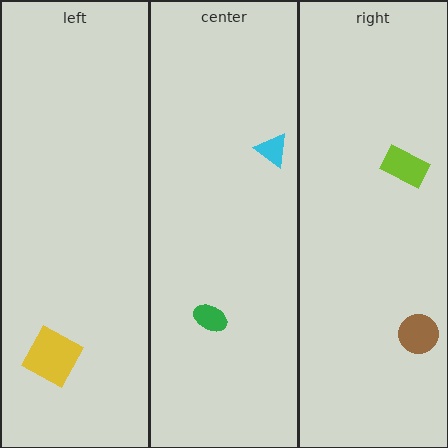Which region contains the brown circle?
The right region.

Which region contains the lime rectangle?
The right region.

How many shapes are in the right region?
2.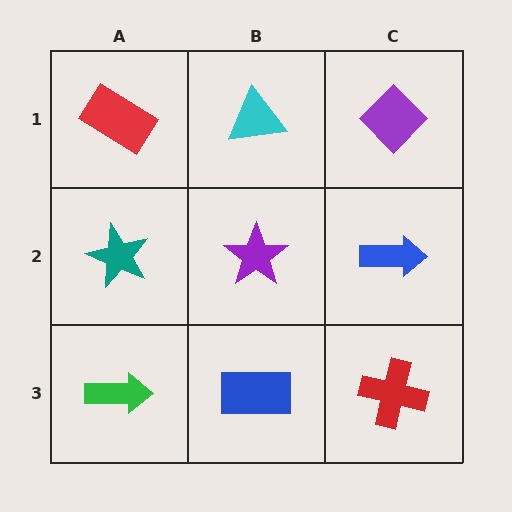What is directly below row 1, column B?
A purple star.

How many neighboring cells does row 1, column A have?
2.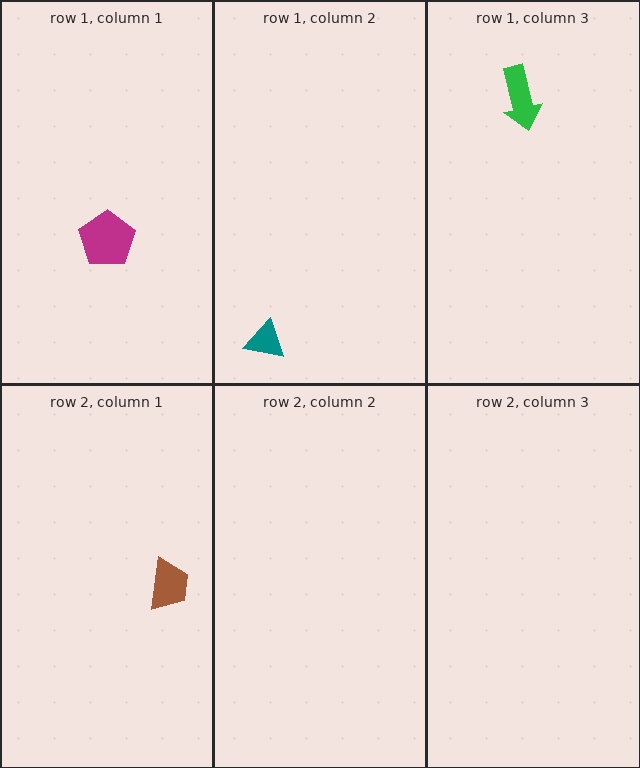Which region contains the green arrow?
The row 1, column 3 region.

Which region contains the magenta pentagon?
The row 1, column 1 region.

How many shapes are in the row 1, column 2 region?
1.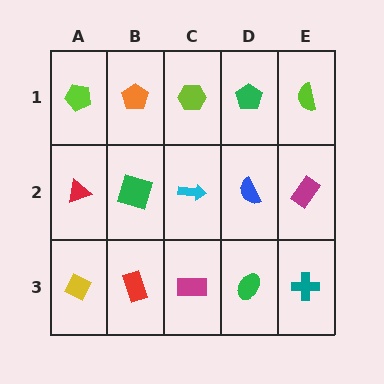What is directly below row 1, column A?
A red triangle.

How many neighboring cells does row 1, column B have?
3.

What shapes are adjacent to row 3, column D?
A blue semicircle (row 2, column D), a magenta rectangle (row 3, column C), a teal cross (row 3, column E).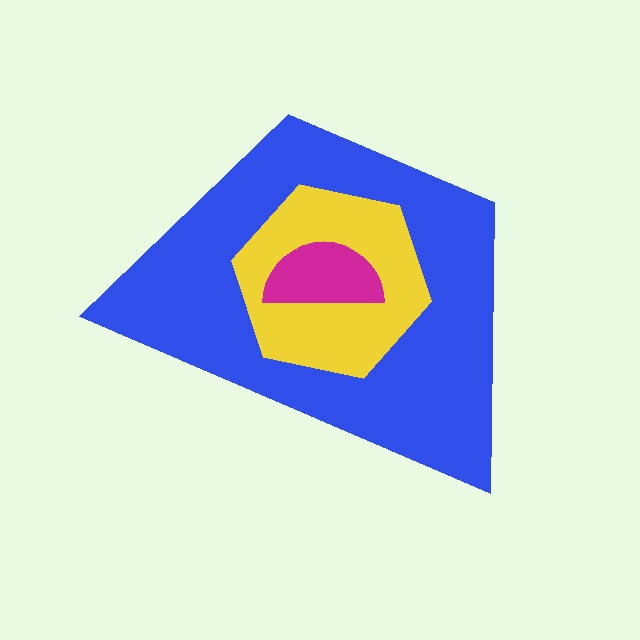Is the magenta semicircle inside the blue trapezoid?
Yes.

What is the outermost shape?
The blue trapezoid.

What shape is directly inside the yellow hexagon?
The magenta semicircle.